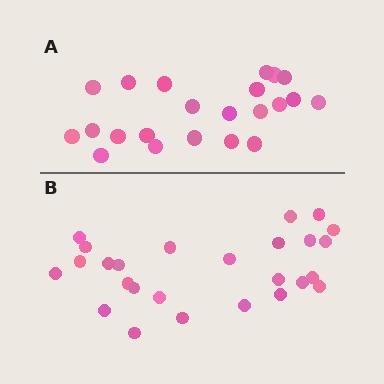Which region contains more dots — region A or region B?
Region B (the bottom region) has more dots.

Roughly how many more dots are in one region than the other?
Region B has about 4 more dots than region A.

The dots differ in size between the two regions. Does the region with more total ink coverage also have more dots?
No. Region A has more total ink coverage because its dots are larger, but region B actually contains more individual dots. Total area can be misleading — the number of items is what matters here.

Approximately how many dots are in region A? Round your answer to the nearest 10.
About 20 dots. (The exact count is 22, which rounds to 20.)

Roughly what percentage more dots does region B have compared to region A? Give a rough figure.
About 20% more.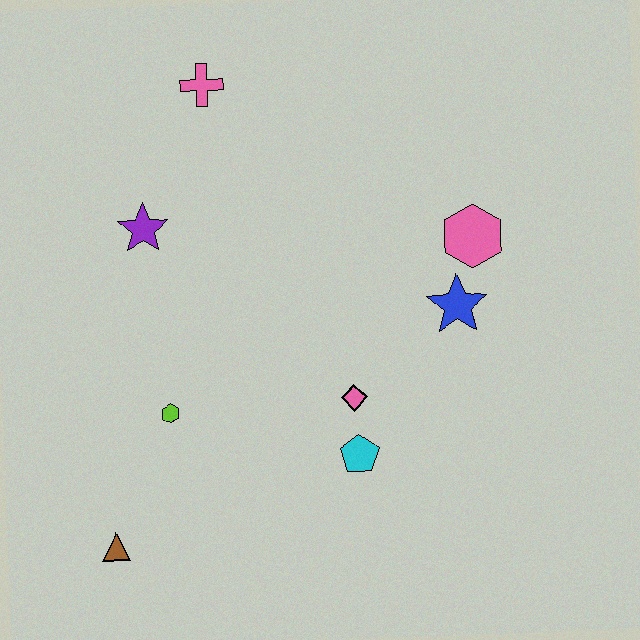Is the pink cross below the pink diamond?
No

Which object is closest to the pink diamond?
The cyan pentagon is closest to the pink diamond.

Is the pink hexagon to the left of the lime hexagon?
No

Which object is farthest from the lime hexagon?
The pink hexagon is farthest from the lime hexagon.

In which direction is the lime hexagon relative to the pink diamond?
The lime hexagon is to the left of the pink diamond.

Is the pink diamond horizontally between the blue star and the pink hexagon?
No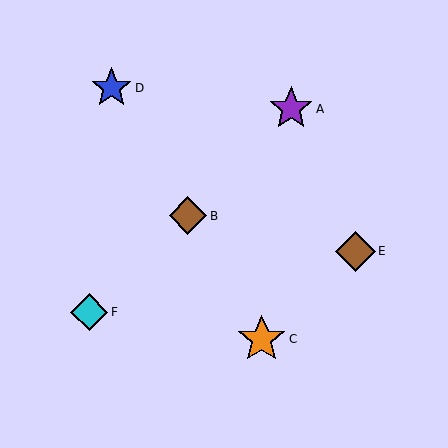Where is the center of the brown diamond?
The center of the brown diamond is at (188, 216).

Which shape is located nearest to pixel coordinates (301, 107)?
The purple star (labeled A) at (291, 109) is nearest to that location.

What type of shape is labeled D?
Shape D is a blue star.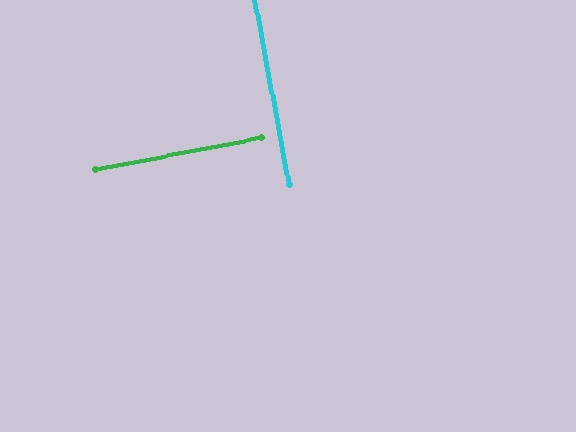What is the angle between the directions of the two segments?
Approximately 89 degrees.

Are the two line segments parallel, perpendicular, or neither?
Perpendicular — they meet at approximately 89°.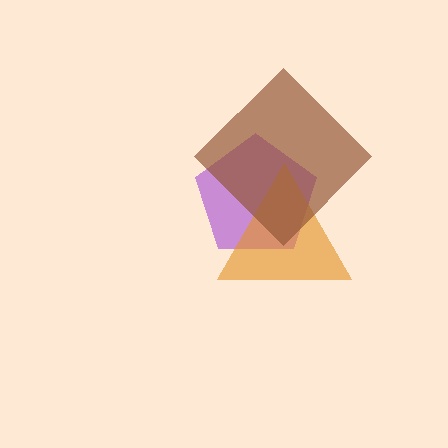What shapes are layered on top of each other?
The layered shapes are: a purple pentagon, an orange triangle, a brown diamond.